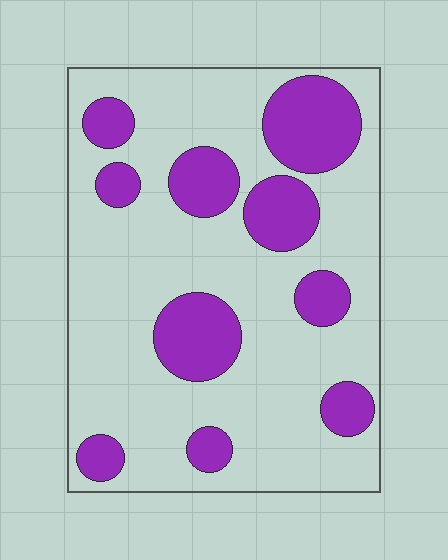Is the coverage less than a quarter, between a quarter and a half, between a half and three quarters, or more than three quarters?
Between a quarter and a half.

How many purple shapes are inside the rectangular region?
10.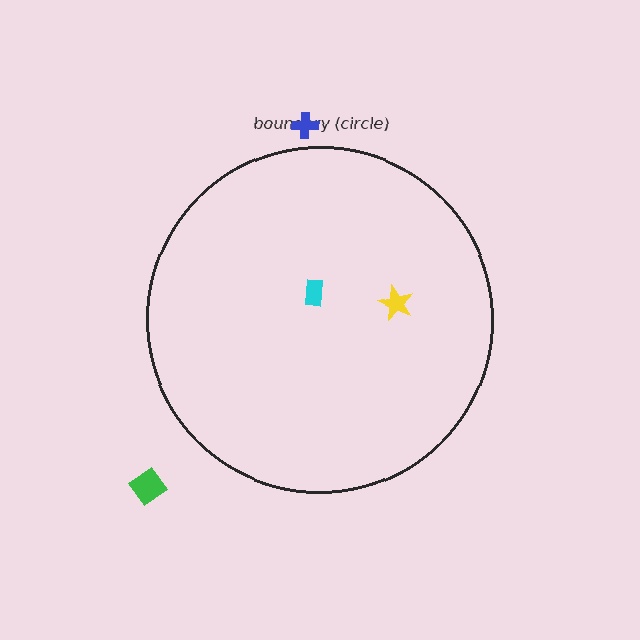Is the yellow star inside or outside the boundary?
Inside.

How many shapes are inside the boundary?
2 inside, 2 outside.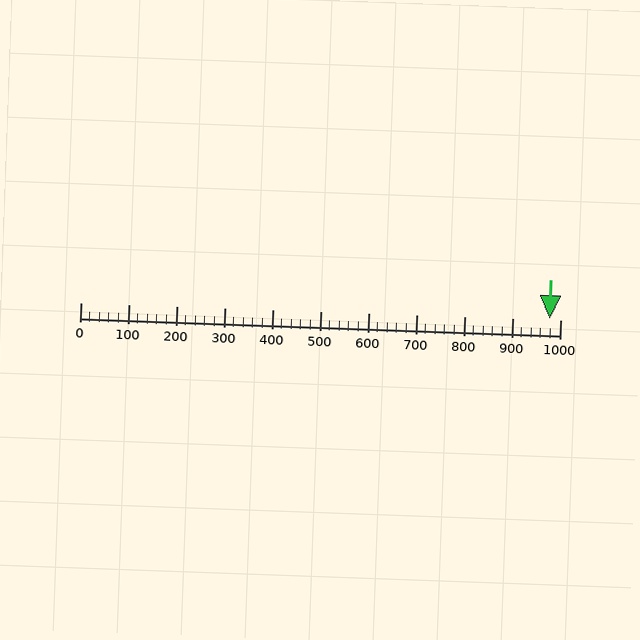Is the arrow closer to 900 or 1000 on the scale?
The arrow is closer to 1000.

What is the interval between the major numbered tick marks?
The major tick marks are spaced 100 units apart.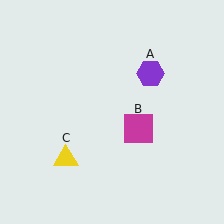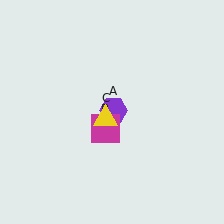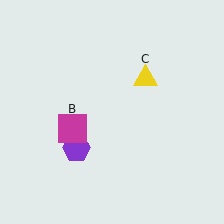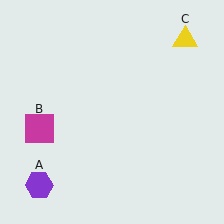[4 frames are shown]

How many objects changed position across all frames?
3 objects changed position: purple hexagon (object A), magenta square (object B), yellow triangle (object C).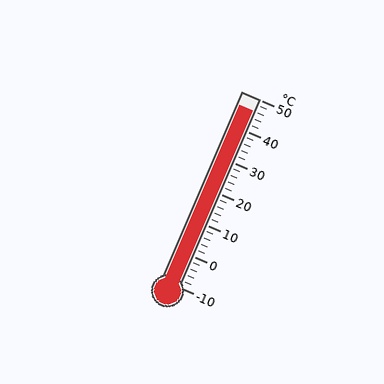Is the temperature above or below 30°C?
The temperature is above 30°C.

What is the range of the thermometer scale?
The thermometer scale ranges from -10°C to 50°C.